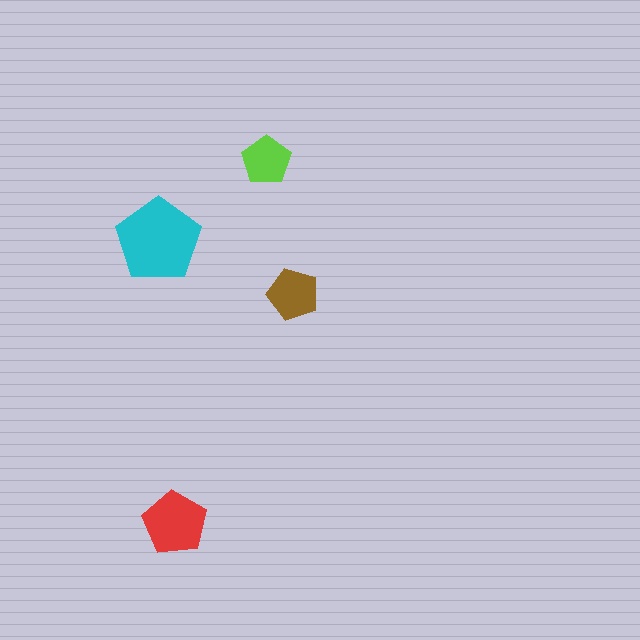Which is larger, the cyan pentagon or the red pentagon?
The cyan one.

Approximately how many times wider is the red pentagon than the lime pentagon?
About 1.5 times wider.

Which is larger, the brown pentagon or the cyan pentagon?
The cyan one.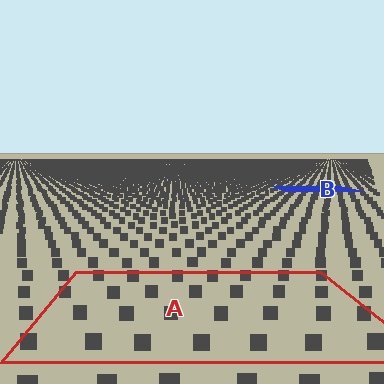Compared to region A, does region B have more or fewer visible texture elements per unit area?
Region B has more texture elements per unit area — they are packed more densely because it is farther away.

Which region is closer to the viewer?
Region A is closer. The texture elements there are larger and more spread out.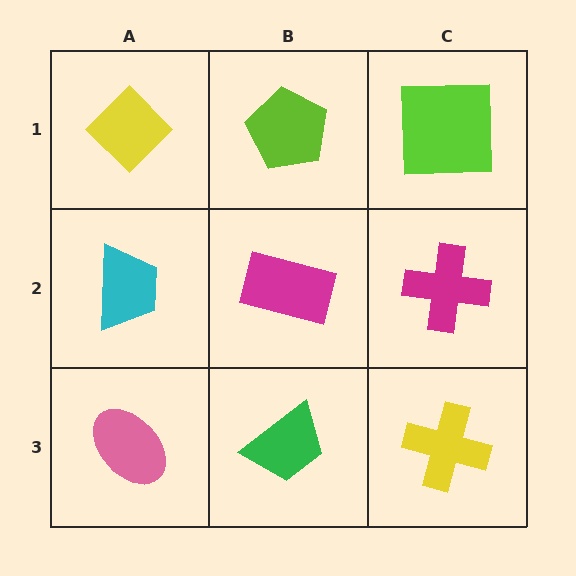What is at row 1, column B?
A lime pentagon.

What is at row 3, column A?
A pink ellipse.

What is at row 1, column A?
A yellow diamond.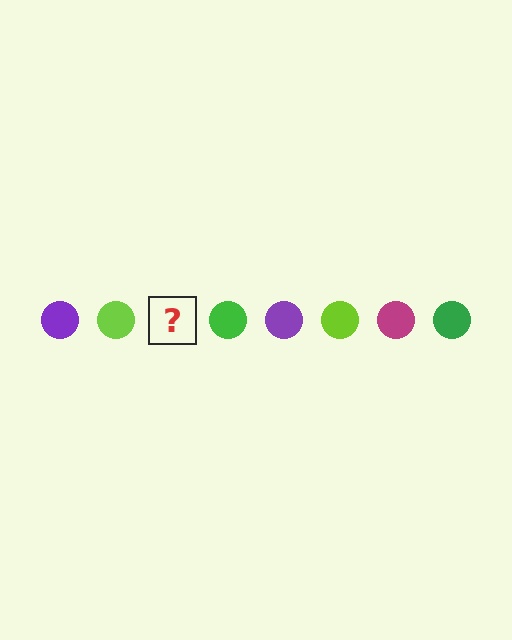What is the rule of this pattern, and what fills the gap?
The rule is that the pattern cycles through purple, lime, magenta, green circles. The gap should be filled with a magenta circle.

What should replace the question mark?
The question mark should be replaced with a magenta circle.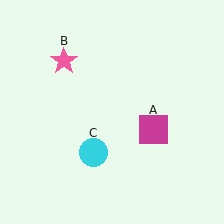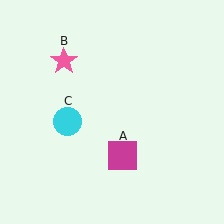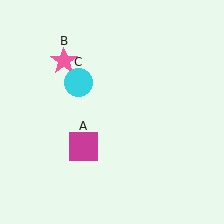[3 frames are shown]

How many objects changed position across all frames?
2 objects changed position: magenta square (object A), cyan circle (object C).